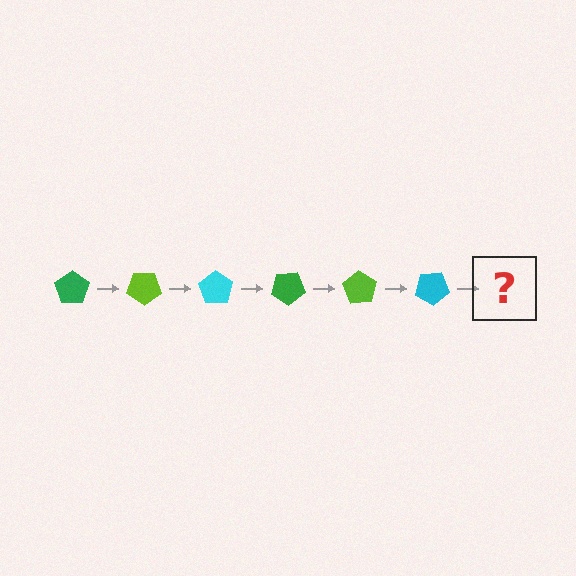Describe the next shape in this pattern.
It should be a green pentagon, rotated 210 degrees from the start.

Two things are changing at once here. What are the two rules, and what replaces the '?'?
The two rules are that it rotates 35 degrees each step and the color cycles through green, lime, and cyan. The '?' should be a green pentagon, rotated 210 degrees from the start.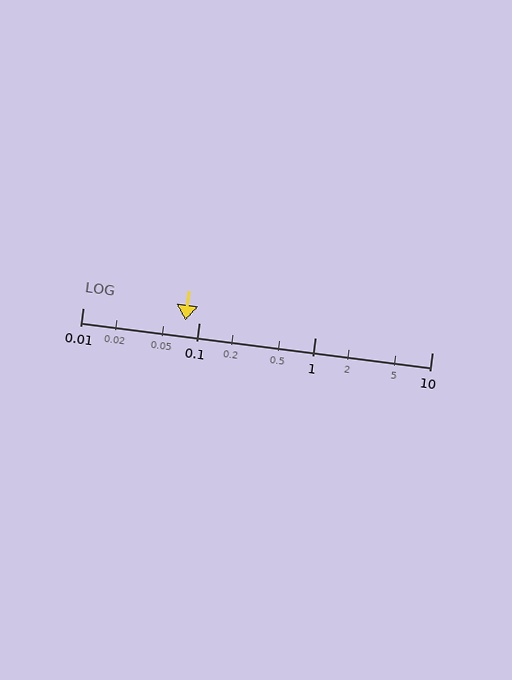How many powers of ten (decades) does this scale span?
The scale spans 3 decades, from 0.01 to 10.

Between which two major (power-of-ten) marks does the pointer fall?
The pointer is between 0.01 and 0.1.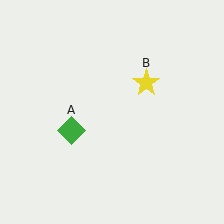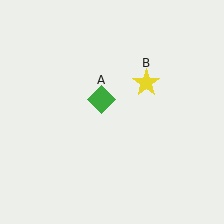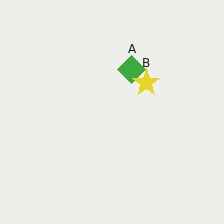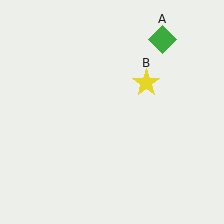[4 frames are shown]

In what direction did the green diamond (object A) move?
The green diamond (object A) moved up and to the right.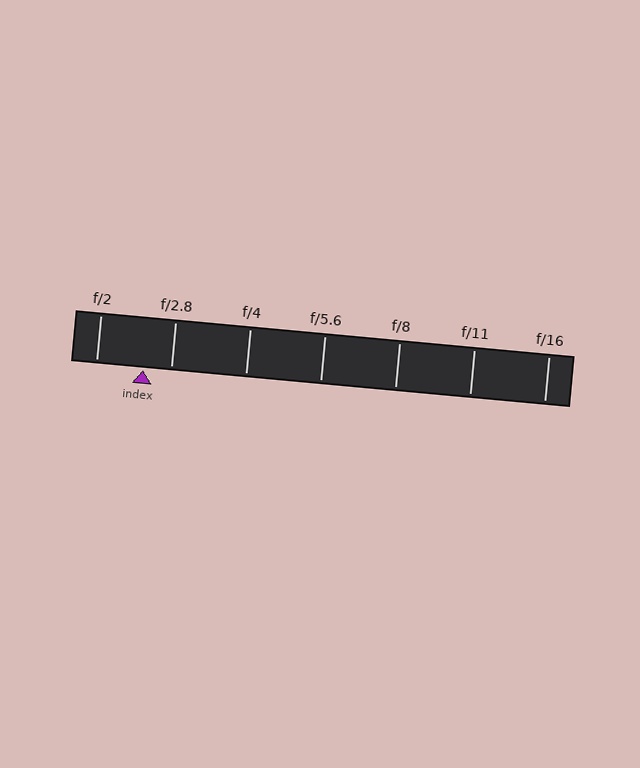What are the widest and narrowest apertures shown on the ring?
The widest aperture shown is f/2 and the narrowest is f/16.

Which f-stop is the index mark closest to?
The index mark is closest to f/2.8.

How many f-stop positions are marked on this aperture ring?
There are 7 f-stop positions marked.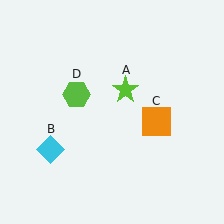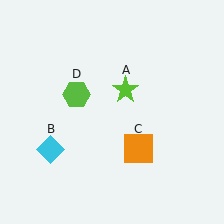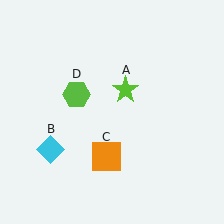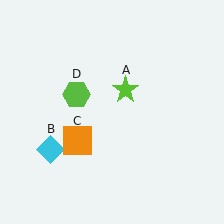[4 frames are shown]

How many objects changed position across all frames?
1 object changed position: orange square (object C).